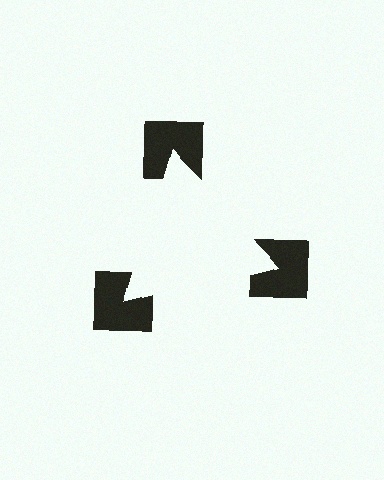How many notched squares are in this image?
There are 3 — one at each vertex of the illusory triangle.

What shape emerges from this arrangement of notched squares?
An illusory triangle — its edges are inferred from the aligned wedge cuts in the notched squares, not physically drawn.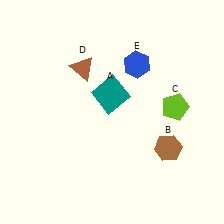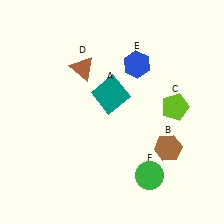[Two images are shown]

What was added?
A green circle (F) was added in Image 2.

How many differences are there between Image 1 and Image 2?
There is 1 difference between the two images.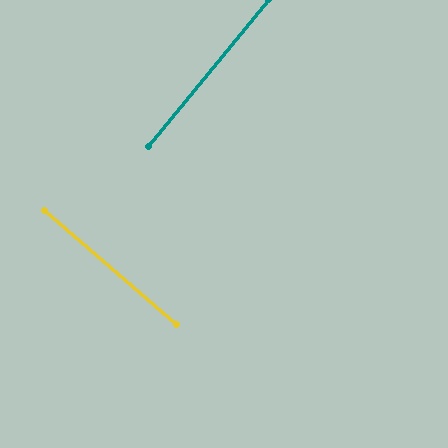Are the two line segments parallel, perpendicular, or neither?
Perpendicular — they meet at approximately 88°.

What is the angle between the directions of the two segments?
Approximately 88 degrees.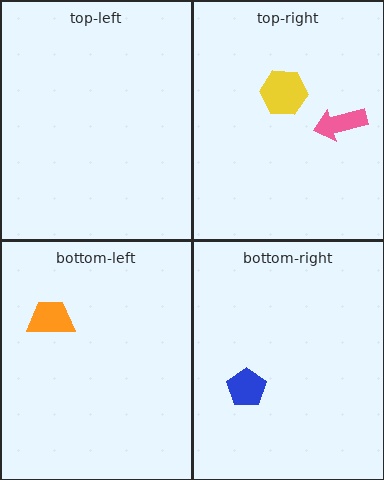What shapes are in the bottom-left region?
The orange trapezoid.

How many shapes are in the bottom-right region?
1.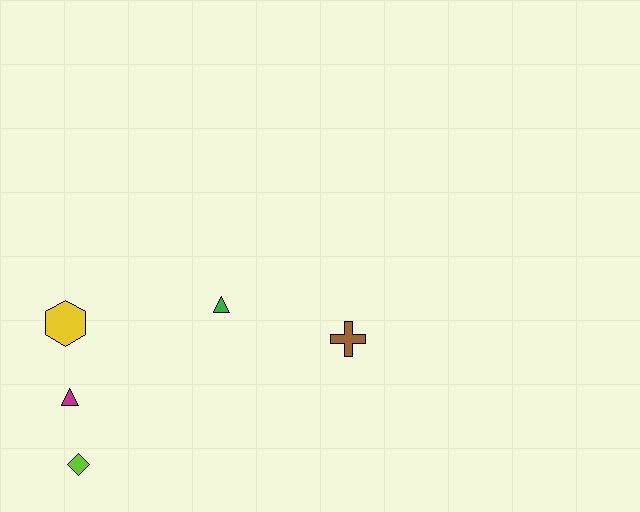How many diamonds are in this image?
There is 1 diamond.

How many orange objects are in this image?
There are no orange objects.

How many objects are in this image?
There are 5 objects.